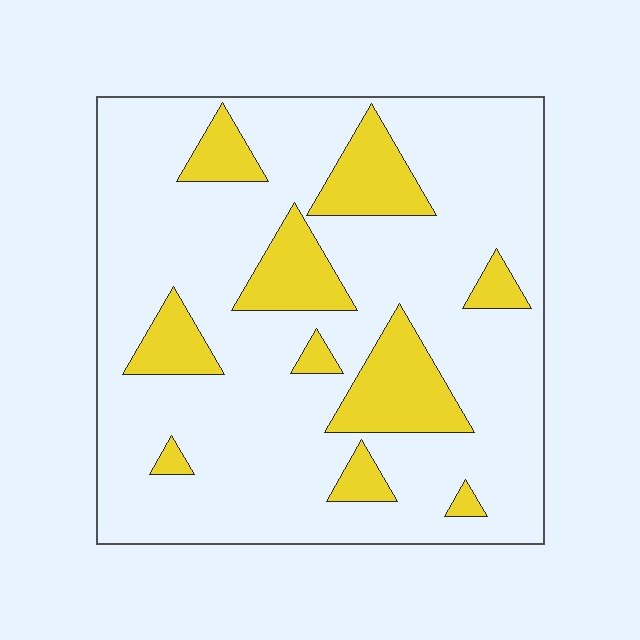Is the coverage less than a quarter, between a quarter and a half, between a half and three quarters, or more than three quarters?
Less than a quarter.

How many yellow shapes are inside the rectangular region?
10.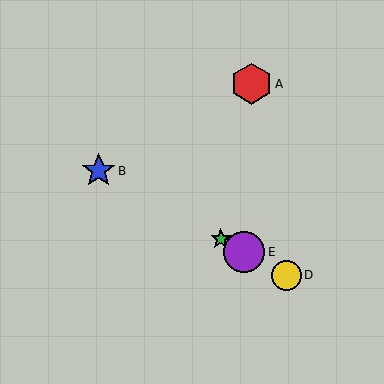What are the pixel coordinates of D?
Object D is at (286, 275).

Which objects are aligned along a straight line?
Objects B, C, D, E are aligned along a straight line.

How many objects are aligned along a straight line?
4 objects (B, C, D, E) are aligned along a straight line.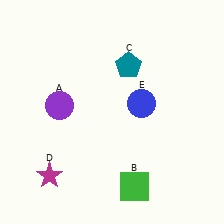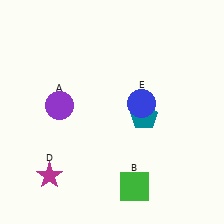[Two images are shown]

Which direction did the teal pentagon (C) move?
The teal pentagon (C) moved down.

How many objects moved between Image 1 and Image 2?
1 object moved between the two images.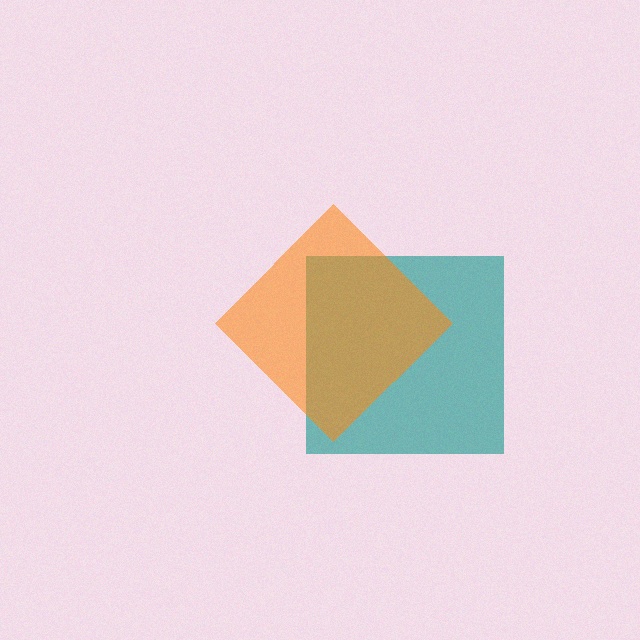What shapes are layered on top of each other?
The layered shapes are: a teal square, an orange diamond.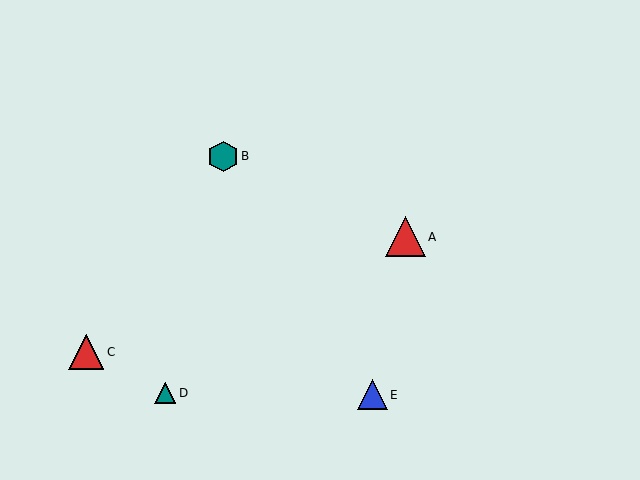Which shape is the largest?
The red triangle (labeled A) is the largest.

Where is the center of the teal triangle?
The center of the teal triangle is at (165, 393).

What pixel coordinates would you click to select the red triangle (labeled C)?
Click at (86, 352) to select the red triangle C.